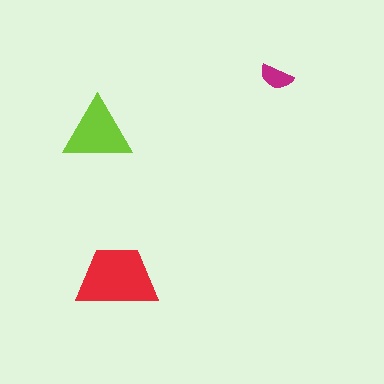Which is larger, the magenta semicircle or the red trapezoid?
The red trapezoid.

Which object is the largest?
The red trapezoid.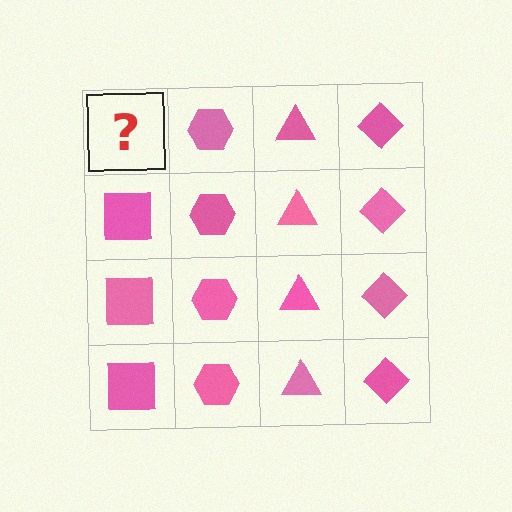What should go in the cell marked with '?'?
The missing cell should contain a pink square.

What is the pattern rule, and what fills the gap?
The rule is that each column has a consistent shape. The gap should be filled with a pink square.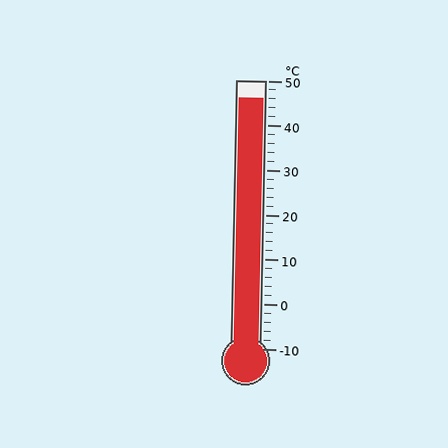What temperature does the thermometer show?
The thermometer shows approximately 46°C.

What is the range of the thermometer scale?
The thermometer scale ranges from -10°C to 50°C.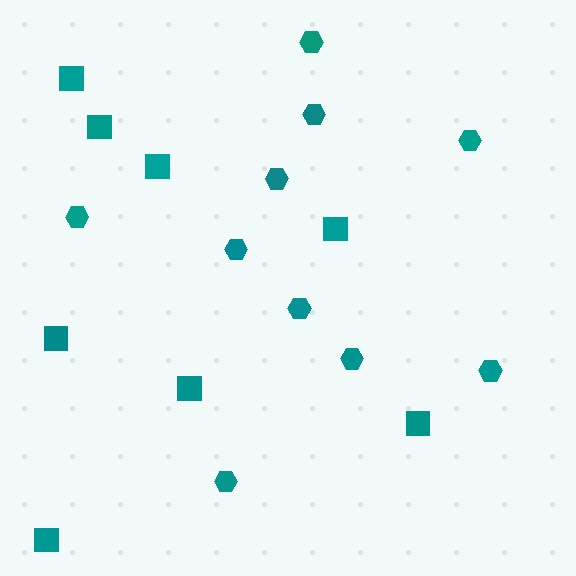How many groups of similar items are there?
There are 2 groups: one group of squares (8) and one group of hexagons (10).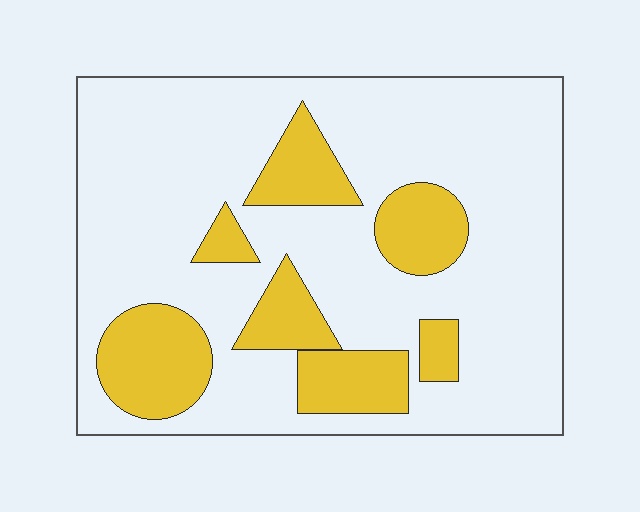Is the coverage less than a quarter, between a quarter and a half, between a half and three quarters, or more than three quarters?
Less than a quarter.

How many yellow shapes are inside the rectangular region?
7.